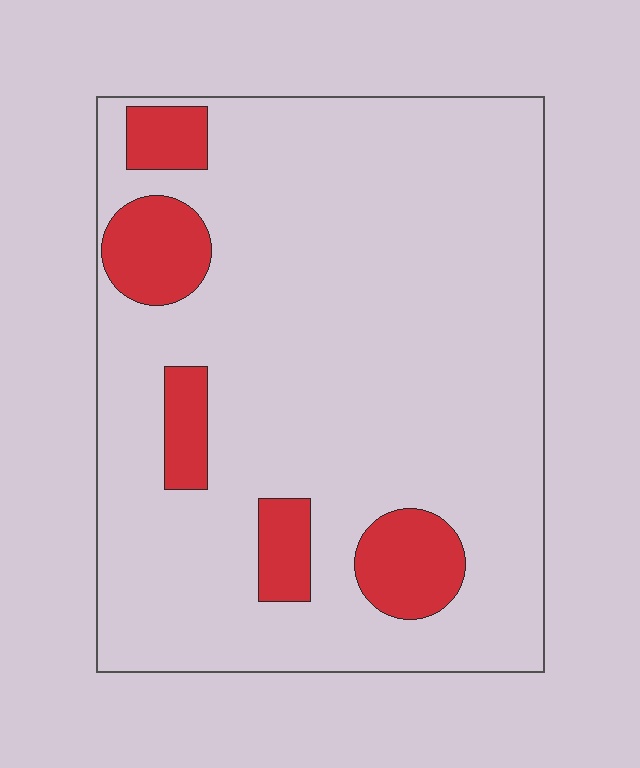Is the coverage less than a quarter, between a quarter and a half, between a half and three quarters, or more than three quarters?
Less than a quarter.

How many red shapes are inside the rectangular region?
5.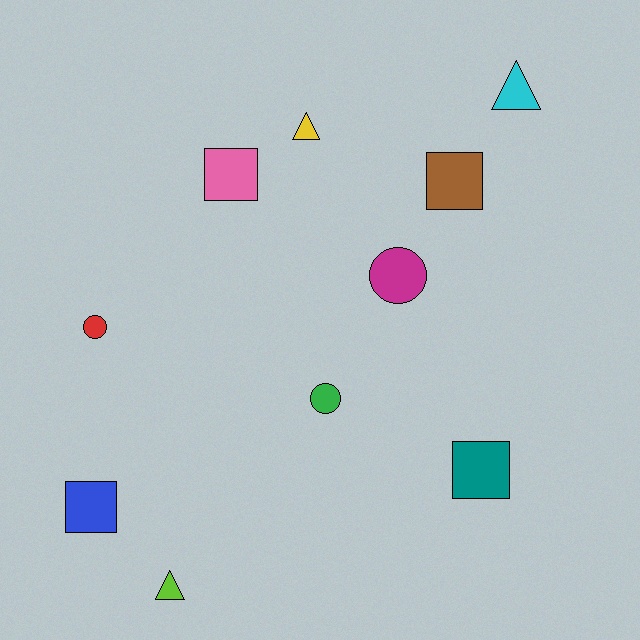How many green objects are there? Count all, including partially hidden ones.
There is 1 green object.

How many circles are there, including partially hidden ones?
There are 3 circles.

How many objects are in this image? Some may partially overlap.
There are 10 objects.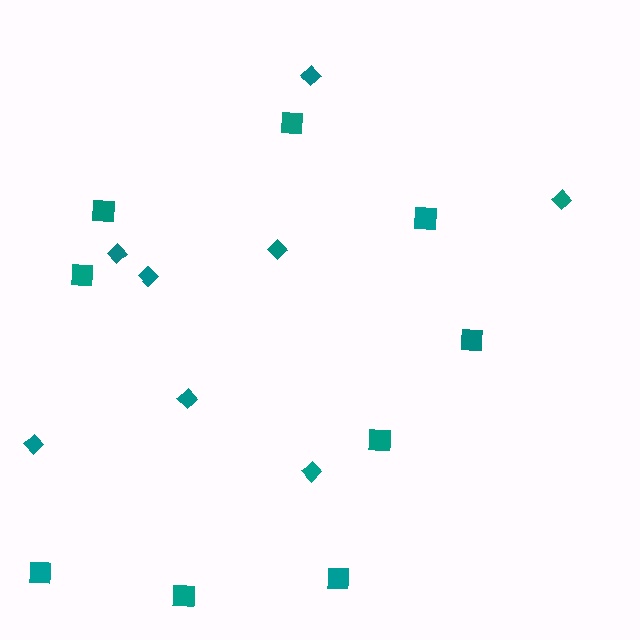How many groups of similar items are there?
There are 2 groups: one group of squares (9) and one group of diamonds (8).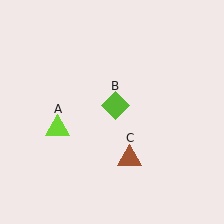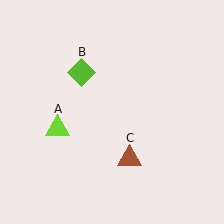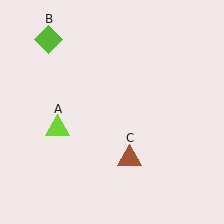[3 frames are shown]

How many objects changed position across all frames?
1 object changed position: lime diamond (object B).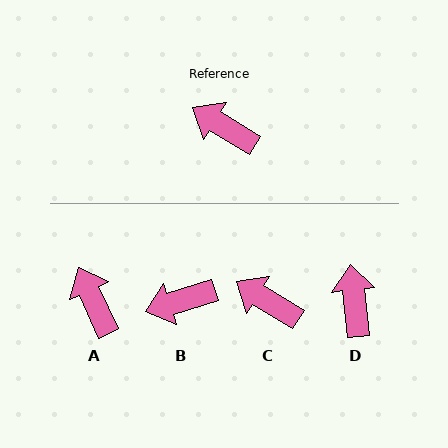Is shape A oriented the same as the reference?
No, it is off by about 34 degrees.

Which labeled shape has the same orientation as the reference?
C.